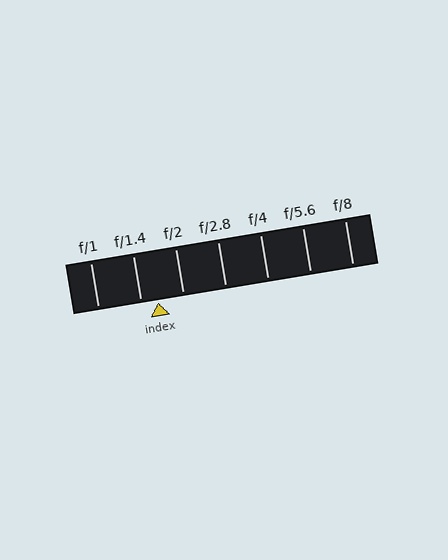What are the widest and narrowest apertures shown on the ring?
The widest aperture shown is f/1 and the narrowest is f/8.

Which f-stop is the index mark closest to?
The index mark is closest to f/1.4.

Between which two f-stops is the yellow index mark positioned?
The index mark is between f/1.4 and f/2.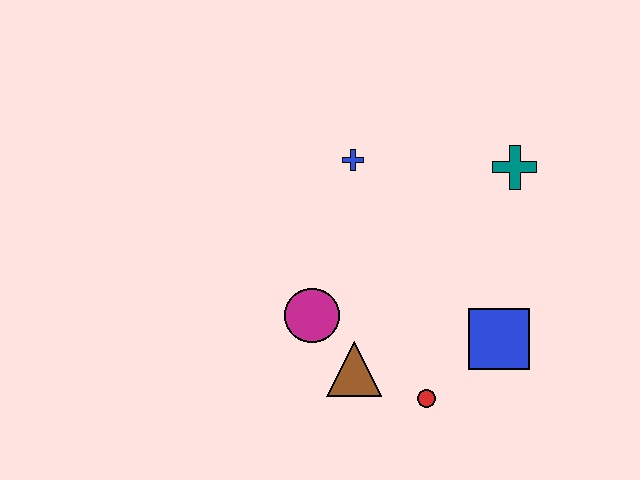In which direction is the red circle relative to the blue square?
The red circle is to the left of the blue square.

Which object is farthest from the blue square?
The blue cross is farthest from the blue square.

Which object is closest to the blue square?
The red circle is closest to the blue square.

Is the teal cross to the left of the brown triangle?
No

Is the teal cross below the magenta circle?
No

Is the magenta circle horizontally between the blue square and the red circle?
No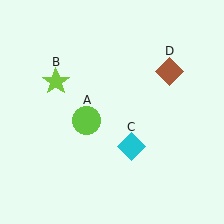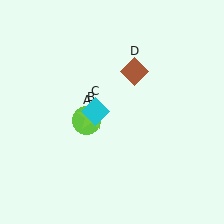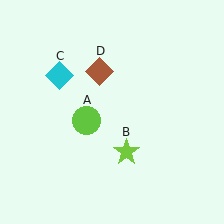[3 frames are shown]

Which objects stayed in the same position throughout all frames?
Lime circle (object A) remained stationary.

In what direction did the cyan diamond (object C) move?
The cyan diamond (object C) moved up and to the left.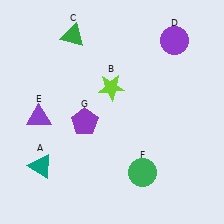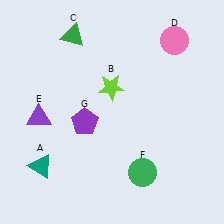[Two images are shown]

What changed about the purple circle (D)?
In Image 1, D is purple. In Image 2, it changed to pink.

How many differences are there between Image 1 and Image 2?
There is 1 difference between the two images.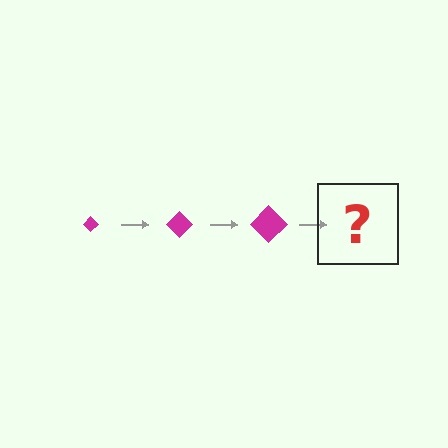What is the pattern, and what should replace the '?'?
The pattern is that the diamond gets progressively larger each step. The '?' should be a magenta diamond, larger than the previous one.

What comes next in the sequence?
The next element should be a magenta diamond, larger than the previous one.